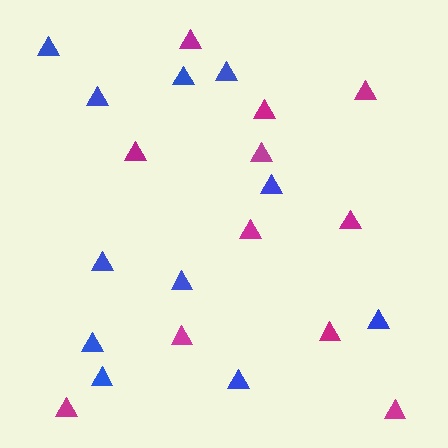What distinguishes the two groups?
There are 2 groups: one group of blue triangles (11) and one group of magenta triangles (11).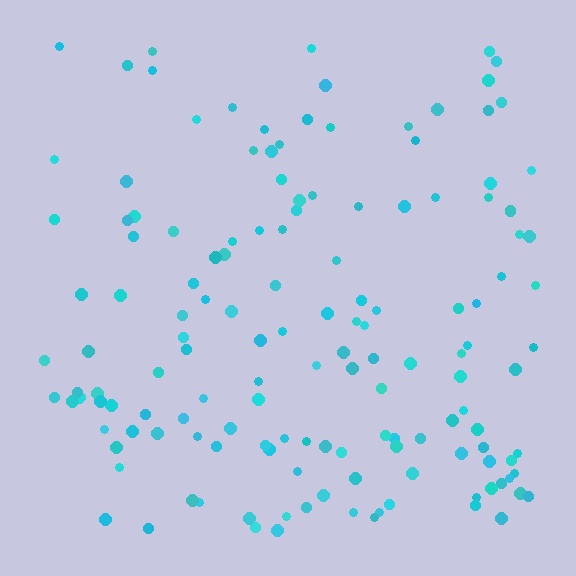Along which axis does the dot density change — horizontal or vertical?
Vertical.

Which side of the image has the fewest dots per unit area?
The top.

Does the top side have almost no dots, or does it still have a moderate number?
Still a moderate number, just noticeably fewer than the bottom.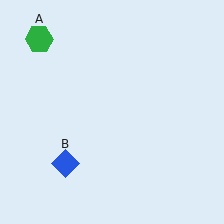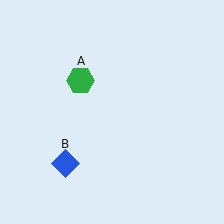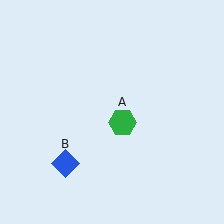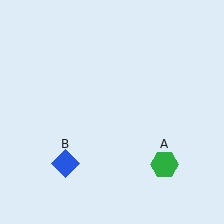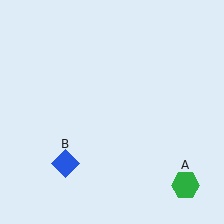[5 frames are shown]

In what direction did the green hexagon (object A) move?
The green hexagon (object A) moved down and to the right.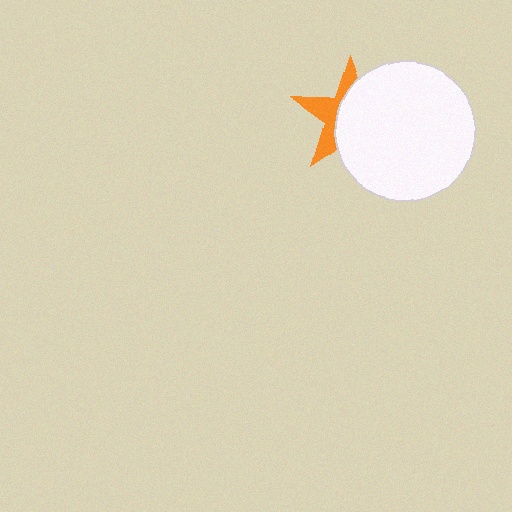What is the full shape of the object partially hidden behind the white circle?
The partially hidden object is an orange star.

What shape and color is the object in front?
The object in front is a white circle.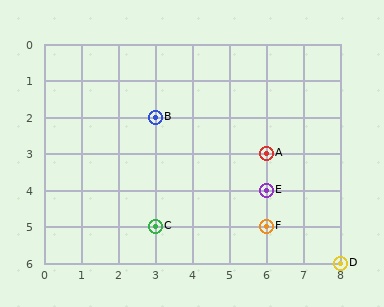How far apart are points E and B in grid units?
Points E and B are 3 columns and 2 rows apart (about 3.6 grid units diagonally).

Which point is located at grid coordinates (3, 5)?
Point C is at (3, 5).